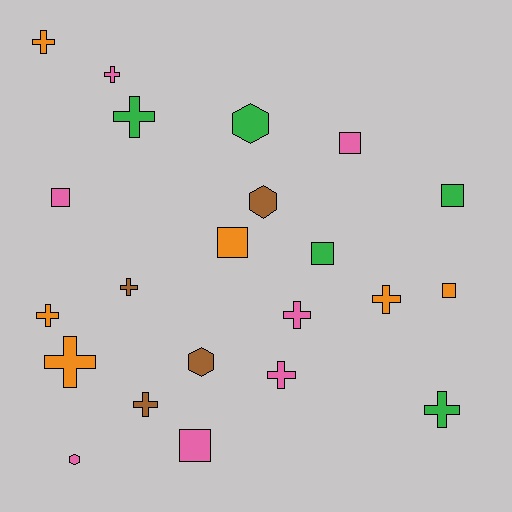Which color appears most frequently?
Pink, with 7 objects.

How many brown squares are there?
There are no brown squares.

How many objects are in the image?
There are 22 objects.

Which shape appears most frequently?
Cross, with 11 objects.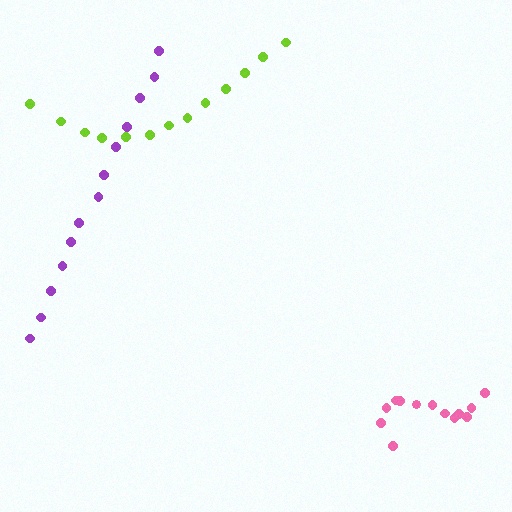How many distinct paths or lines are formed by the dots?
There are 3 distinct paths.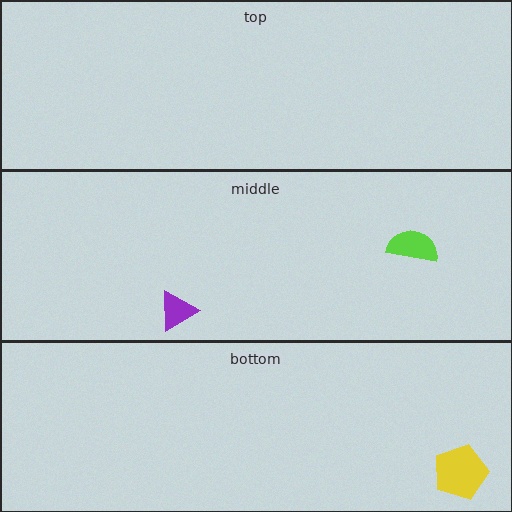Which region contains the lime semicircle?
The middle region.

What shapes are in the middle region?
The purple triangle, the lime semicircle.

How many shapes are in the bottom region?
1.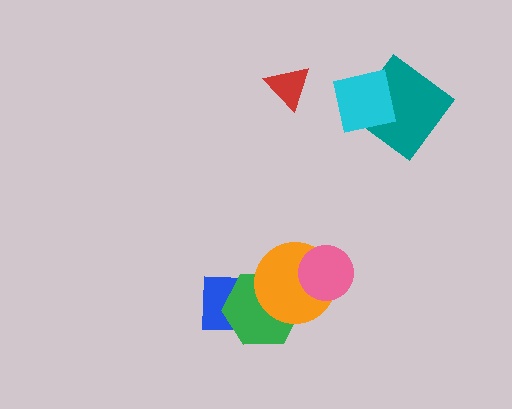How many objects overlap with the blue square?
2 objects overlap with the blue square.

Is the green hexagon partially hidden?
Yes, it is partially covered by another shape.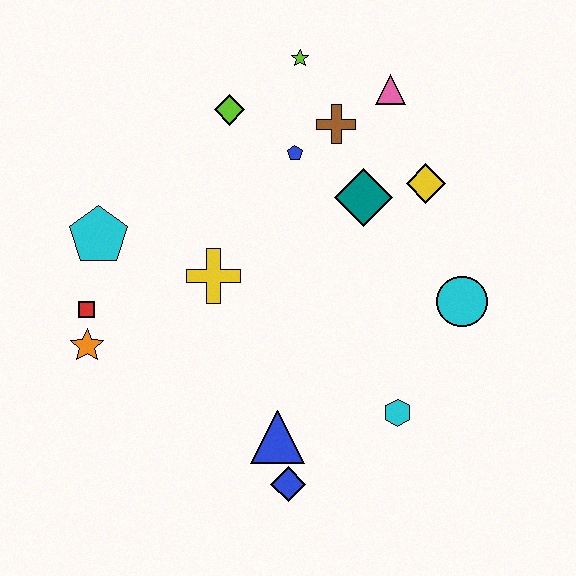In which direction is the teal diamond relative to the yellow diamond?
The teal diamond is to the left of the yellow diamond.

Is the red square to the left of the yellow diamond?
Yes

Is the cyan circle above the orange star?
Yes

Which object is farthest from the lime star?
The blue diamond is farthest from the lime star.